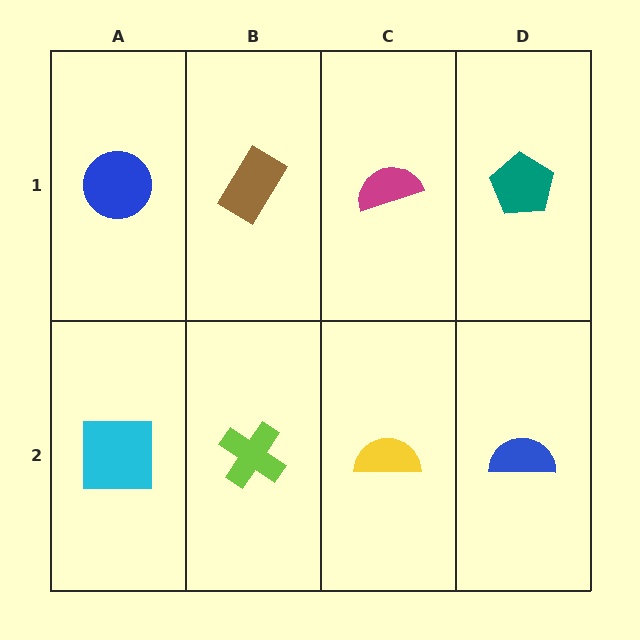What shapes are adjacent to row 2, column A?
A blue circle (row 1, column A), a lime cross (row 2, column B).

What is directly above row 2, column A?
A blue circle.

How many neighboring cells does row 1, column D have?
2.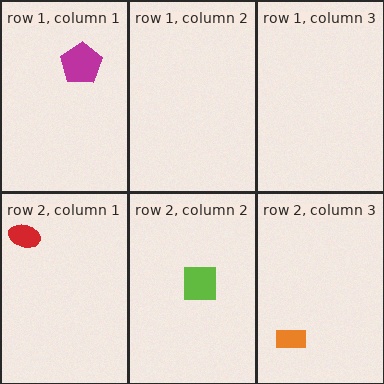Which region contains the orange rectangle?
The row 2, column 3 region.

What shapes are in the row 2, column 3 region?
The orange rectangle.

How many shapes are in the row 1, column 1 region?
1.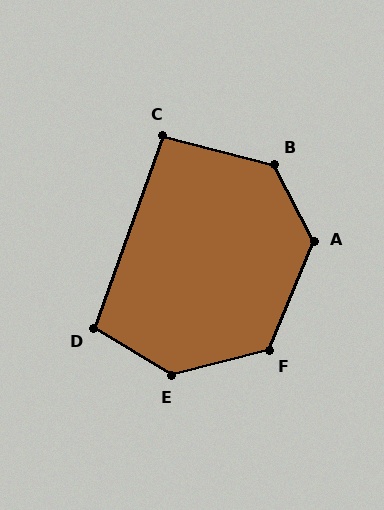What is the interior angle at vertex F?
Approximately 127 degrees (obtuse).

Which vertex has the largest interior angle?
E, at approximately 134 degrees.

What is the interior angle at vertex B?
Approximately 131 degrees (obtuse).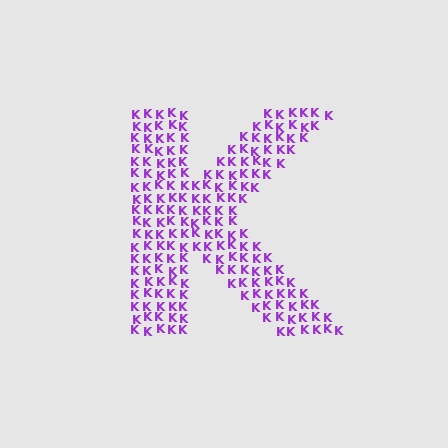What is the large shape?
The large shape is the letter K.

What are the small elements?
The small elements are letter K's.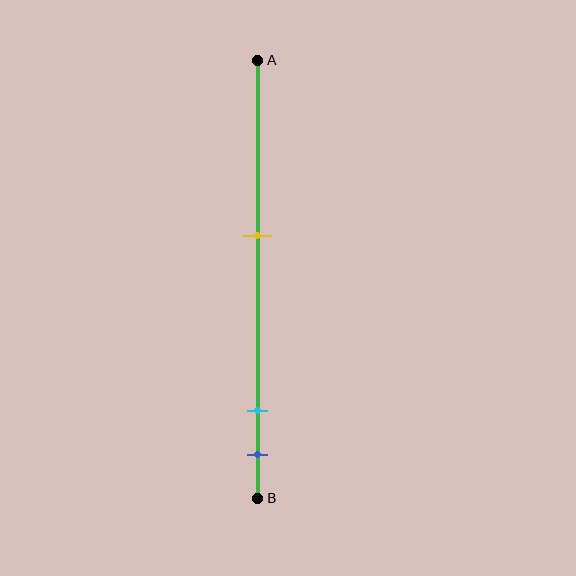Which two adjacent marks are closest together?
The cyan and blue marks are the closest adjacent pair.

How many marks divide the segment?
There are 3 marks dividing the segment.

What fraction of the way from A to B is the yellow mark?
The yellow mark is approximately 40% (0.4) of the way from A to B.